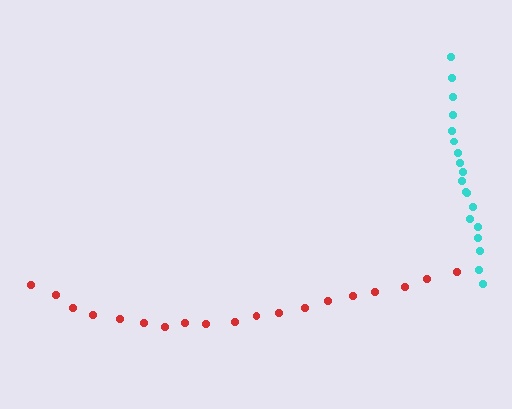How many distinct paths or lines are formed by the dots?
There are 2 distinct paths.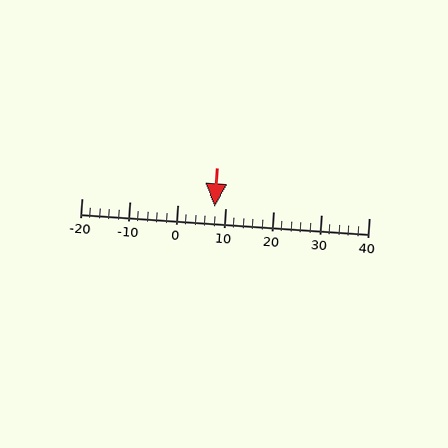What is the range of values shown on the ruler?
The ruler shows values from -20 to 40.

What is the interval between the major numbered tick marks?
The major tick marks are spaced 10 units apart.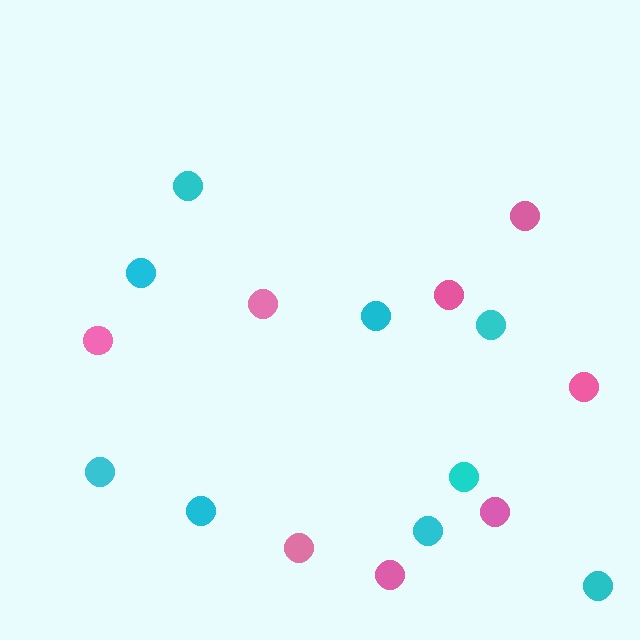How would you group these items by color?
There are 2 groups: one group of pink circles (8) and one group of cyan circles (9).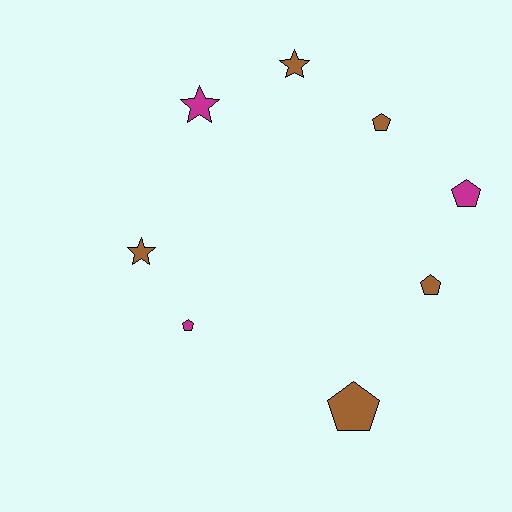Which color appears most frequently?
Brown, with 5 objects.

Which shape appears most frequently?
Pentagon, with 5 objects.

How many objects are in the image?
There are 8 objects.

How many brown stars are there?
There are 2 brown stars.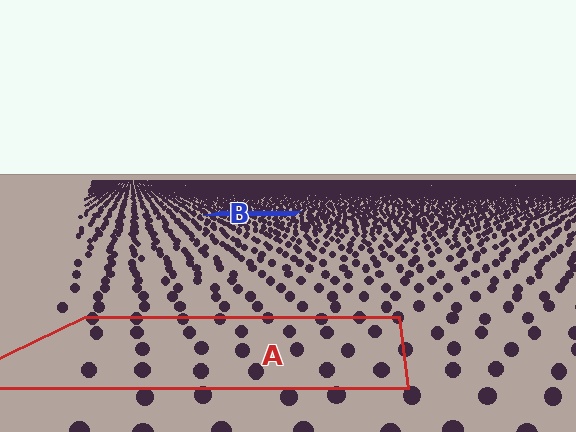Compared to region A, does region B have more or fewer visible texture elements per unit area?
Region B has more texture elements per unit area — they are packed more densely because it is farther away.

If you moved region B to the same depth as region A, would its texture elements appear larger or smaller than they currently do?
They would appear larger. At a closer depth, the same texture elements are projected at a bigger on-screen size.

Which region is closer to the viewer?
Region A is closer. The texture elements there are larger and more spread out.